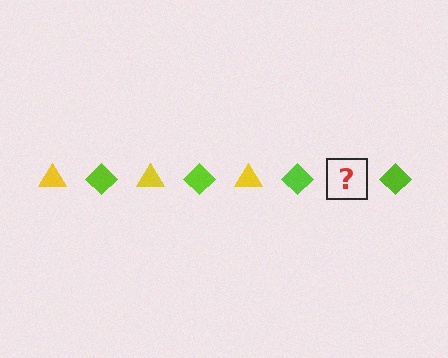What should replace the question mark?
The question mark should be replaced with a yellow triangle.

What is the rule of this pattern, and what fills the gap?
The rule is that the pattern alternates between yellow triangle and lime diamond. The gap should be filled with a yellow triangle.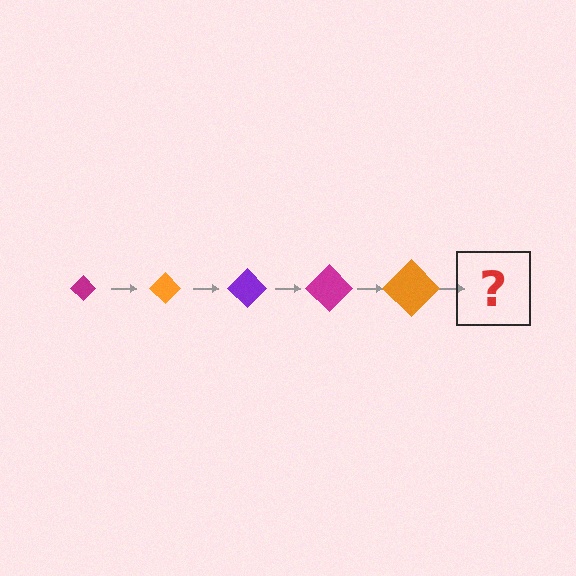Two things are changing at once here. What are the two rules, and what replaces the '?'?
The two rules are that the diamond grows larger each step and the color cycles through magenta, orange, and purple. The '?' should be a purple diamond, larger than the previous one.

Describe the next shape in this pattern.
It should be a purple diamond, larger than the previous one.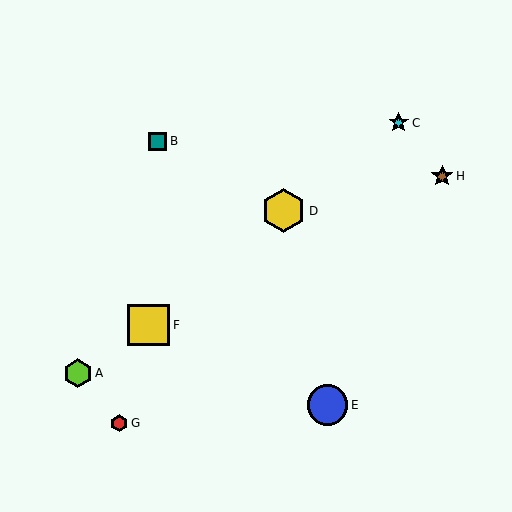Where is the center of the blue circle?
The center of the blue circle is at (328, 405).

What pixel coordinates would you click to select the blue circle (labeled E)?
Click at (328, 405) to select the blue circle E.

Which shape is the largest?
The yellow hexagon (labeled D) is the largest.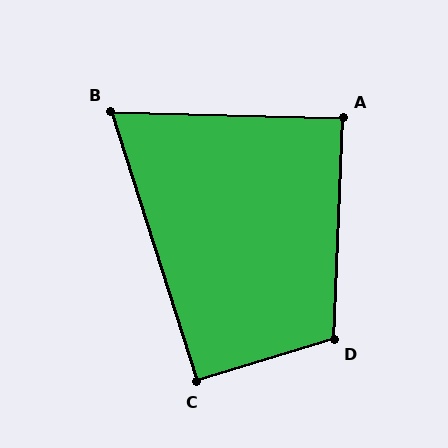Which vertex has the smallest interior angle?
B, at approximately 71 degrees.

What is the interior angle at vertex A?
Approximately 89 degrees (approximately right).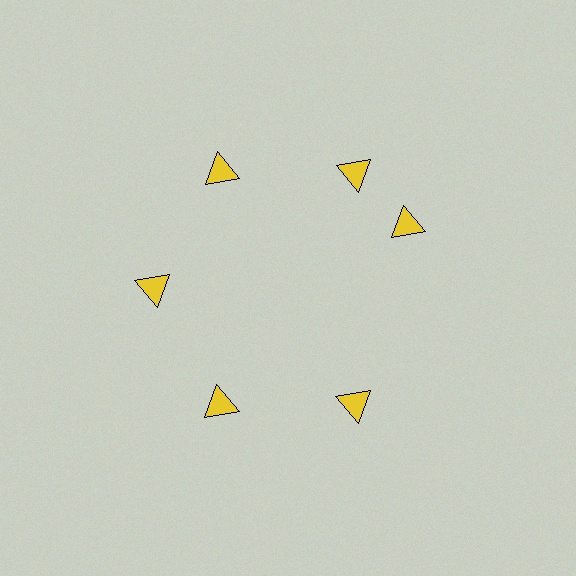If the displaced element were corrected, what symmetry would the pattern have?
It would have 6-fold rotational symmetry — the pattern would map onto itself every 60 degrees.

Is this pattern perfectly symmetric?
No. The 6 yellow triangles are arranged in a ring, but one element near the 3 o'clock position is rotated out of alignment along the ring, breaking the 6-fold rotational symmetry.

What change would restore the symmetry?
The symmetry would be restored by rotating it back into even spacing with its neighbors so that all 6 triangles sit at equal angles and equal distance from the center.